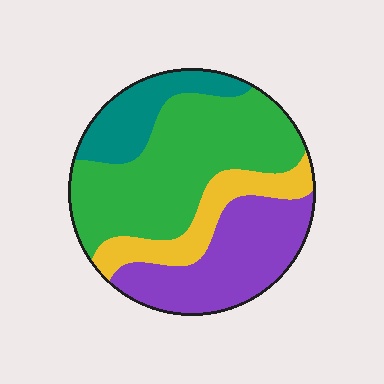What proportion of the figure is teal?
Teal covers 15% of the figure.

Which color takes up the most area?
Green, at roughly 45%.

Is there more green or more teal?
Green.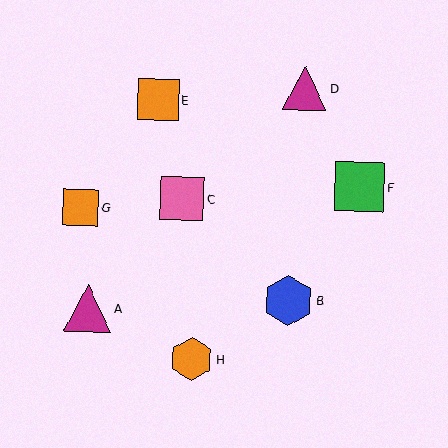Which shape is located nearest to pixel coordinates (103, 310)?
The magenta triangle (labeled A) at (88, 308) is nearest to that location.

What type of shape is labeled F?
Shape F is a green square.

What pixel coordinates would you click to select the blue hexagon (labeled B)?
Click at (288, 300) to select the blue hexagon B.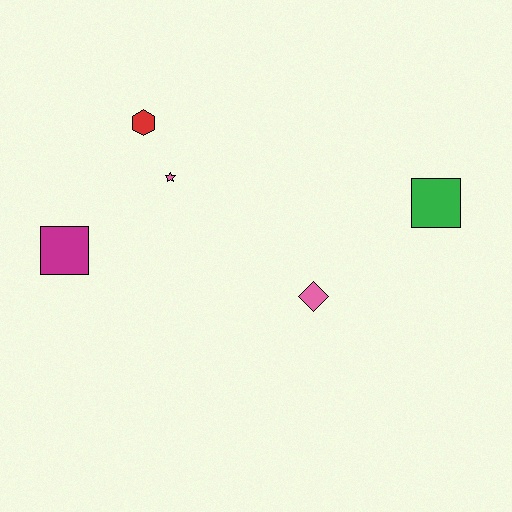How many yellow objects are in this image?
There are no yellow objects.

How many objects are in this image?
There are 5 objects.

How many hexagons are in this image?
There is 1 hexagon.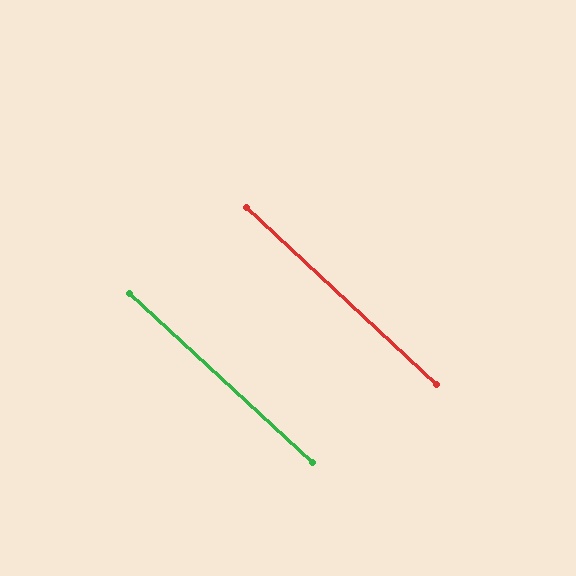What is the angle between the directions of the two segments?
Approximately 0 degrees.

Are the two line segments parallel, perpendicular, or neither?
Parallel — their directions differ by only 0.1°.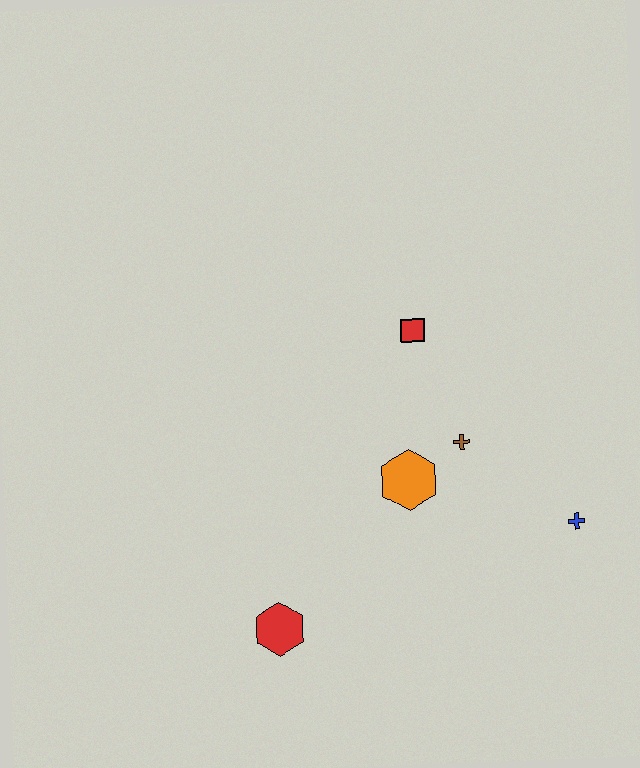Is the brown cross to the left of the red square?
No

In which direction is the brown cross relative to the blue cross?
The brown cross is to the left of the blue cross.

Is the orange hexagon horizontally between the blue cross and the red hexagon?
Yes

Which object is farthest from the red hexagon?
The red square is farthest from the red hexagon.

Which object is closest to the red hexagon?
The orange hexagon is closest to the red hexagon.